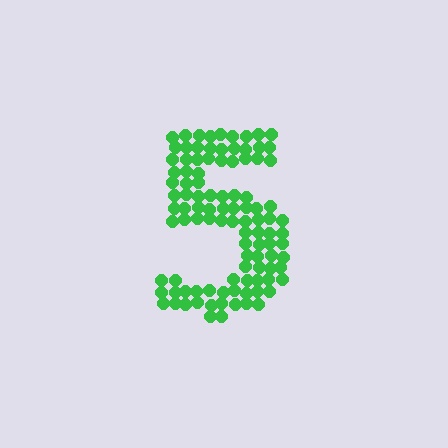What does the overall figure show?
The overall figure shows the digit 5.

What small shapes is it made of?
It is made of small circles.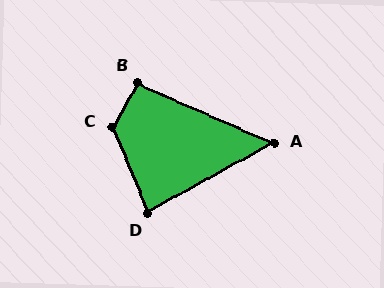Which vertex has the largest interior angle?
C, at approximately 127 degrees.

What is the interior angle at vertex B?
Approximately 96 degrees (obtuse).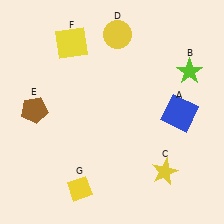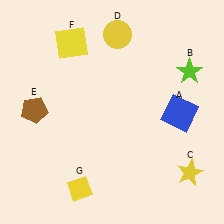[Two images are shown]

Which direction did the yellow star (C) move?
The yellow star (C) moved right.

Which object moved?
The yellow star (C) moved right.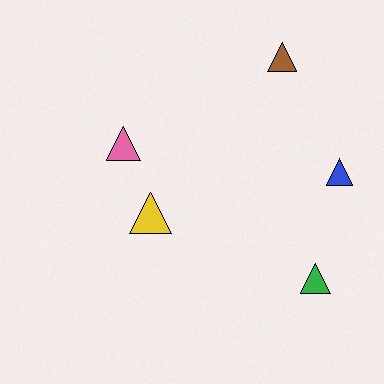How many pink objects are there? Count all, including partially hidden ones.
There is 1 pink object.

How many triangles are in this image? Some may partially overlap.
There are 5 triangles.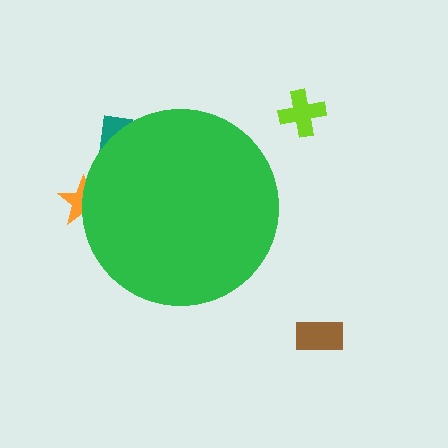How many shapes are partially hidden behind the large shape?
2 shapes are partially hidden.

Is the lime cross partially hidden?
No, the lime cross is fully visible.